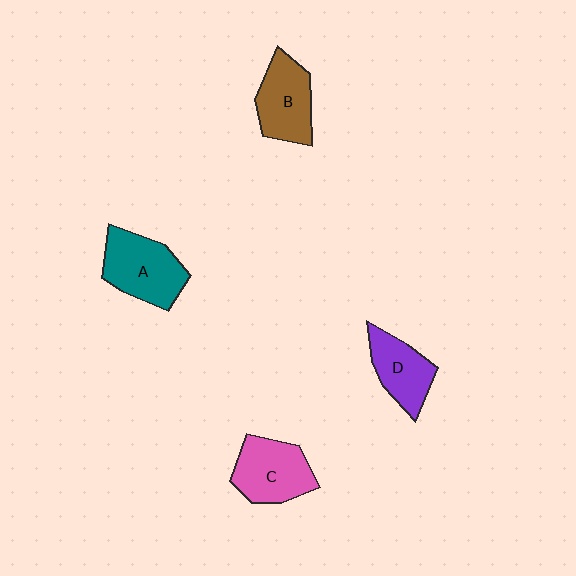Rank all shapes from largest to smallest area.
From largest to smallest: A (teal), C (pink), B (brown), D (purple).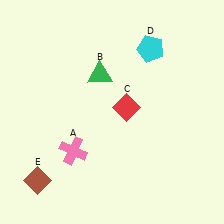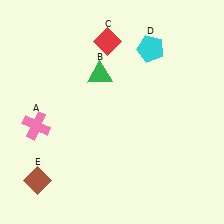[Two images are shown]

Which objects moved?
The objects that moved are: the pink cross (A), the red diamond (C).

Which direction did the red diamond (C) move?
The red diamond (C) moved up.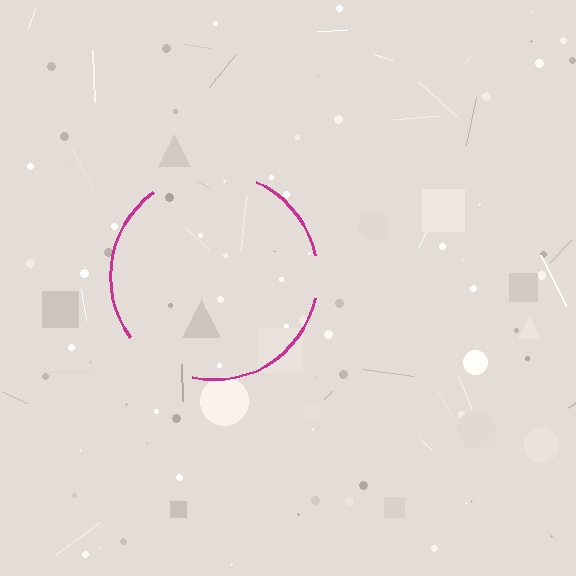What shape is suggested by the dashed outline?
The dashed outline suggests a circle.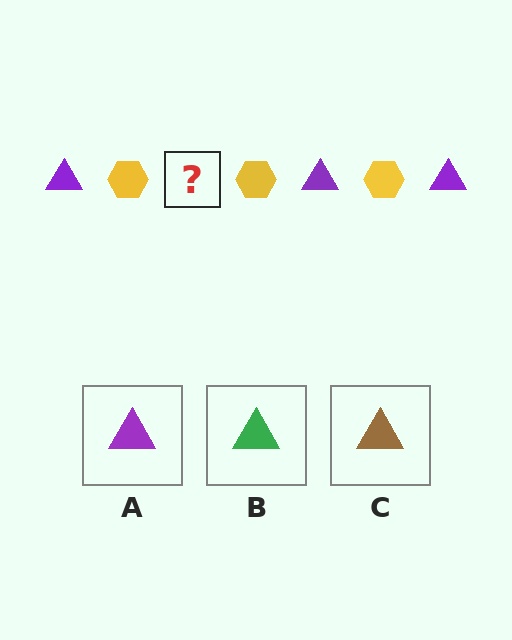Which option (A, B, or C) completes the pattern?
A.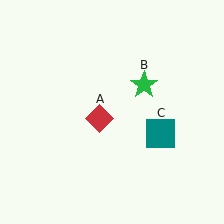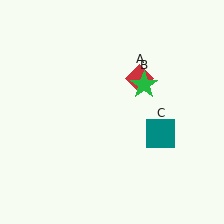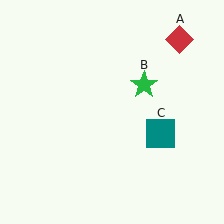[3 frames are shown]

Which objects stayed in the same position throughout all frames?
Green star (object B) and teal square (object C) remained stationary.